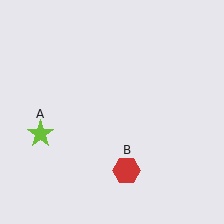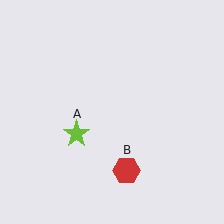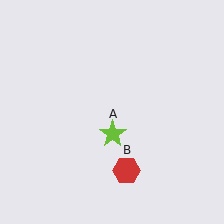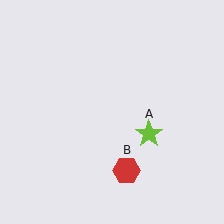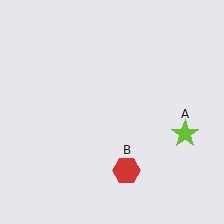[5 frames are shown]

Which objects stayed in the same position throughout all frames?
Red hexagon (object B) remained stationary.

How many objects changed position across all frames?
1 object changed position: lime star (object A).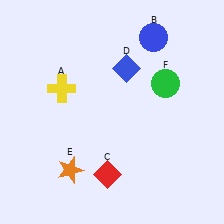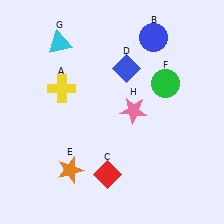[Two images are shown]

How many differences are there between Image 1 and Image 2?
There are 2 differences between the two images.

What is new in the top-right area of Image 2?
A pink star (H) was added in the top-right area of Image 2.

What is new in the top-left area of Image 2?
A cyan triangle (G) was added in the top-left area of Image 2.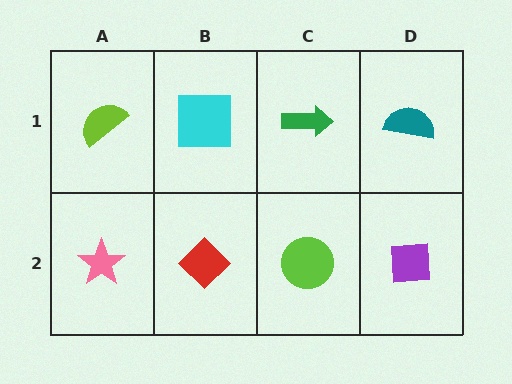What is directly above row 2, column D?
A teal semicircle.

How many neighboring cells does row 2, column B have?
3.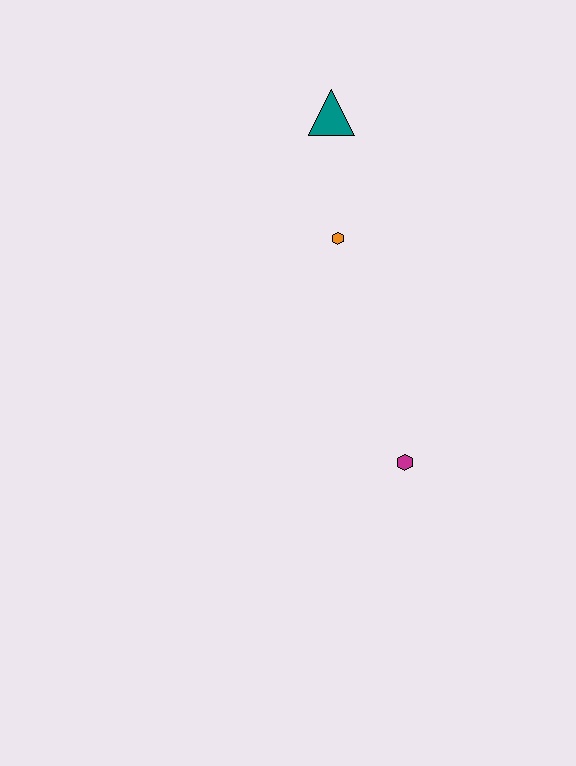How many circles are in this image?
There are no circles.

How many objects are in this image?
There are 3 objects.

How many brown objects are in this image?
There are no brown objects.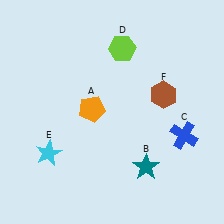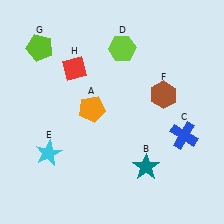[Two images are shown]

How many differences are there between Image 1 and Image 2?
There are 2 differences between the two images.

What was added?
A lime pentagon (G), a red diamond (H) were added in Image 2.